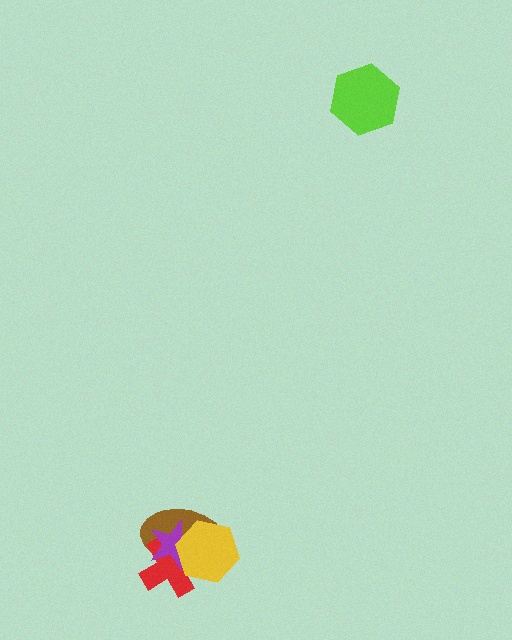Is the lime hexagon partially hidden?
No, no other shape covers it.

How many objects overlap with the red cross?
3 objects overlap with the red cross.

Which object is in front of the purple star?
The yellow hexagon is in front of the purple star.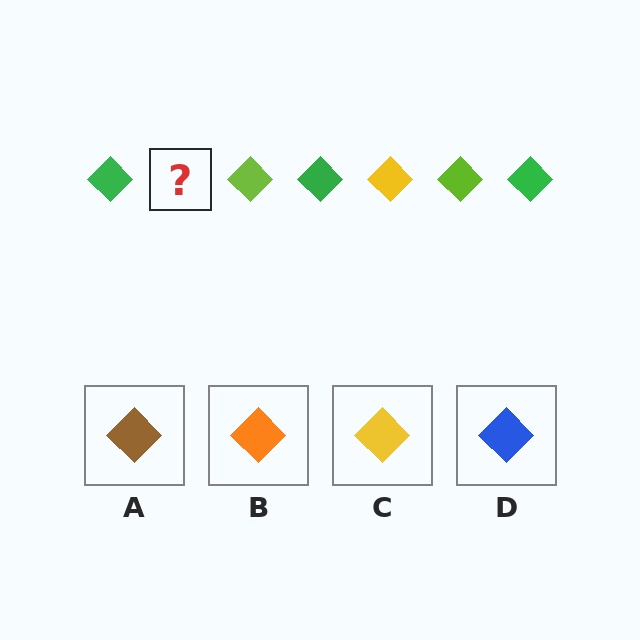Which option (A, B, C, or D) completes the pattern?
C.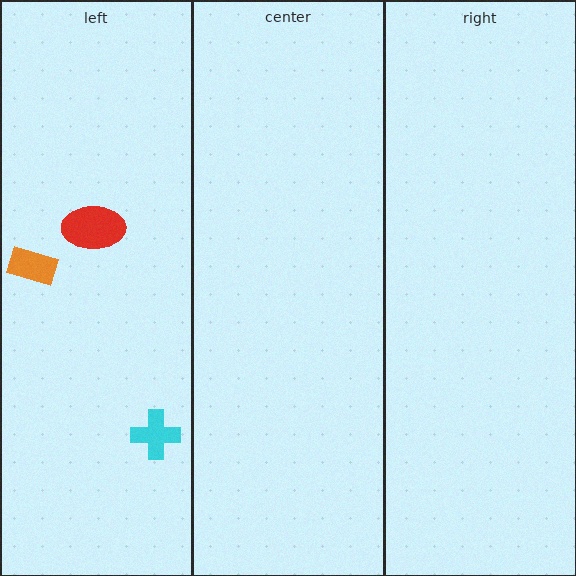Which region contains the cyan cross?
The left region.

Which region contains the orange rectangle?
The left region.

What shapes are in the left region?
The orange rectangle, the cyan cross, the red ellipse.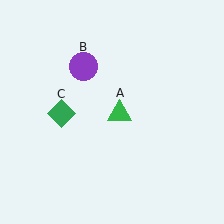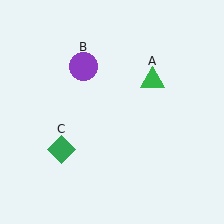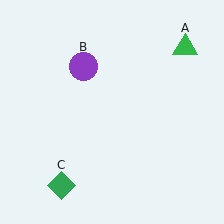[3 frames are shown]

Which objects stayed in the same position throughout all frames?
Purple circle (object B) remained stationary.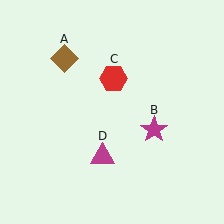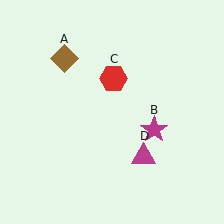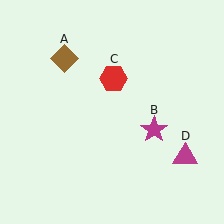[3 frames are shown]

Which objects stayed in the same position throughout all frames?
Brown diamond (object A) and magenta star (object B) and red hexagon (object C) remained stationary.